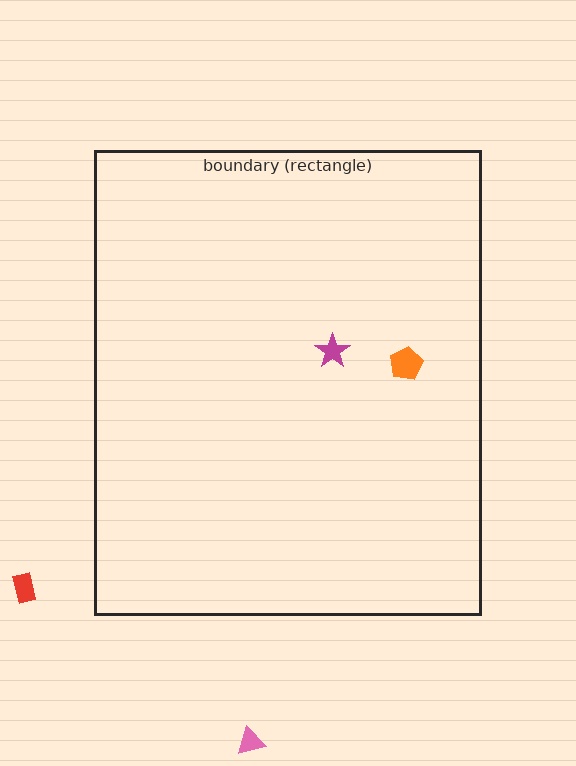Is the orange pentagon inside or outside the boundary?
Inside.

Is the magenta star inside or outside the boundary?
Inside.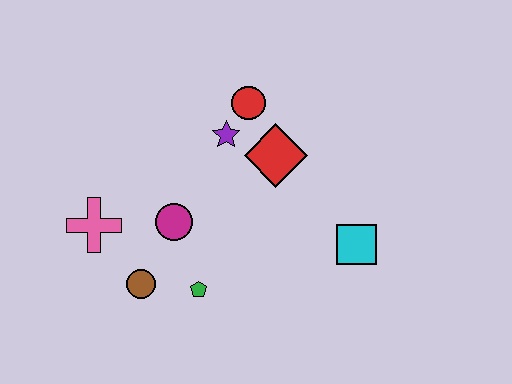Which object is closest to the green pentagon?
The brown circle is closest to the green pentagon.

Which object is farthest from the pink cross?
The cyan square is farthest from the pink cross.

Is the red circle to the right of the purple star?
Yes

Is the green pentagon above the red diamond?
No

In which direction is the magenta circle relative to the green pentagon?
The magenta circle is above the green pentagon.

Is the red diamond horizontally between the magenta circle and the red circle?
No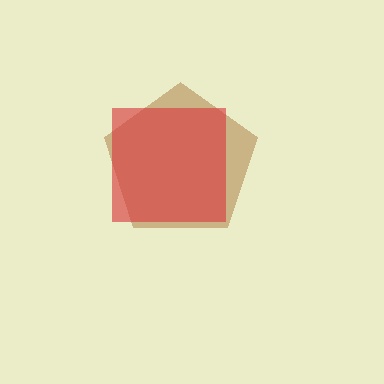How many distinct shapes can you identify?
There are 2 distinct shapes: a brown pentagon, a red square.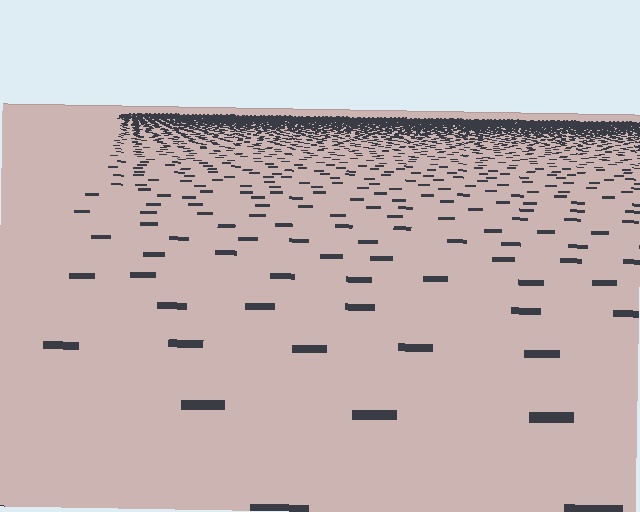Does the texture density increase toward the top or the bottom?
Density increases toward the top.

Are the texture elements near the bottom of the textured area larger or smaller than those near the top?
Larger. Near the bottom, elements are closer to the viewer and appear at a bigger on-screen size.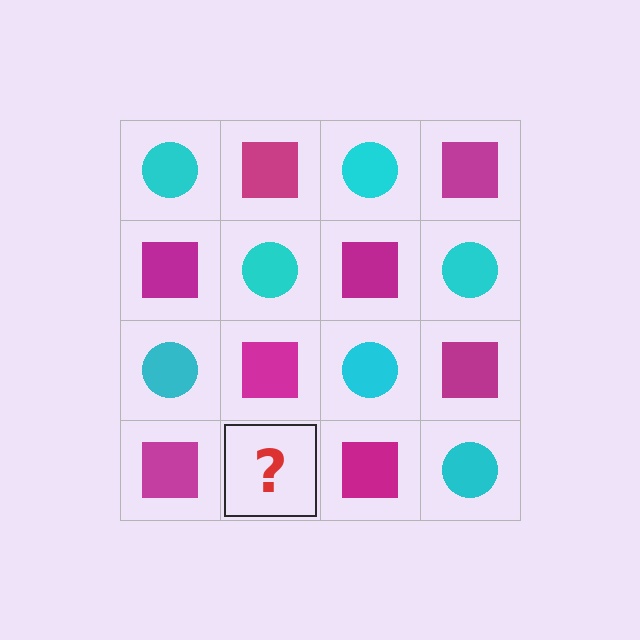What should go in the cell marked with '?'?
The missing cell should contain a cyan circle.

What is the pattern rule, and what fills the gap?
The rule is that it alternates cyan circle and magenta square in a checkerboard pattern. The gap should be filled with a cyan circle.